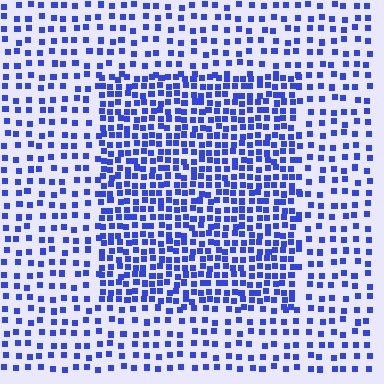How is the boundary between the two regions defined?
The boundary is defined by a change in element density (approximately 2.0x ratio). All elements are the same color, size, and shape.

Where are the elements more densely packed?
The elements are more densely packed inside the rectangle boundary.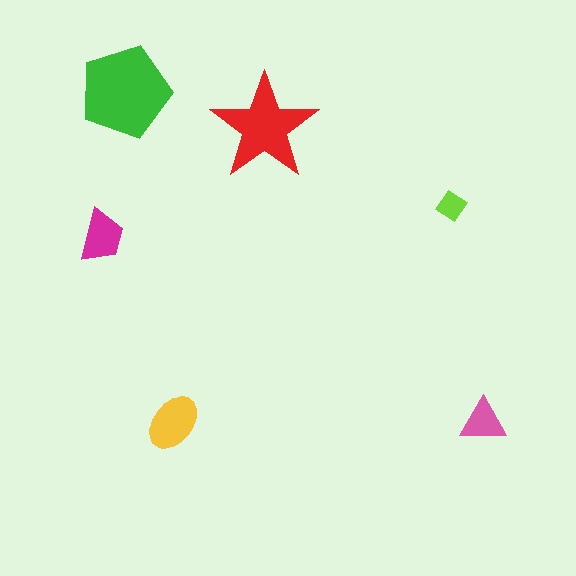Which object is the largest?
The green pentagon.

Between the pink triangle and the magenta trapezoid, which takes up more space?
The magenta trapezoid.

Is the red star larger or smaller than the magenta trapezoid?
Larger.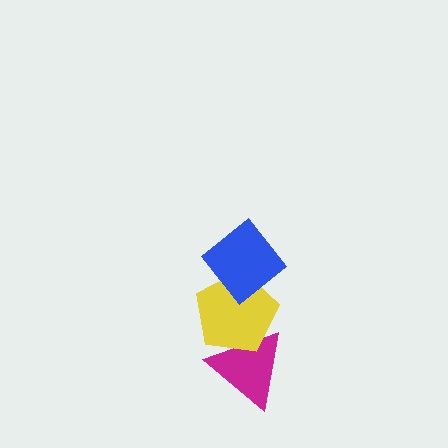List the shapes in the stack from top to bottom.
From top to bottom: the blue diamond, the yellow pentagon, the magenta triangle.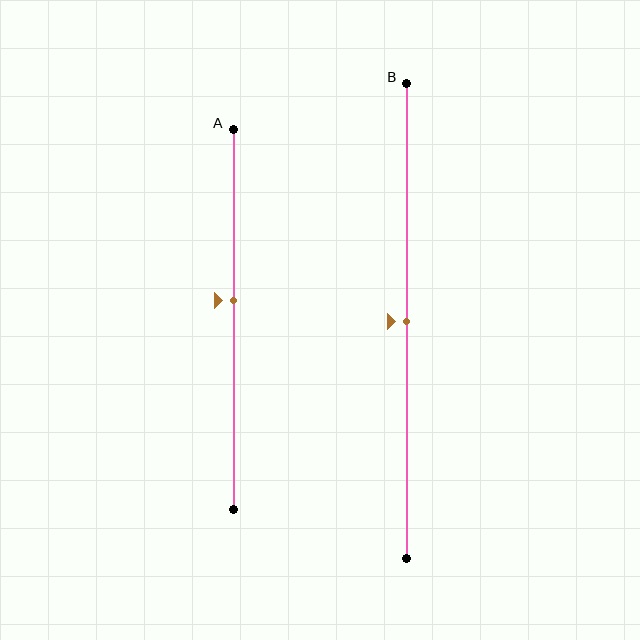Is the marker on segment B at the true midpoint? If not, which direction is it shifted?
Yes, the marker on segment B is at the true midpoint.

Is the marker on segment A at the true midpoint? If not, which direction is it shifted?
No, the marker on segment A is shifted upward by about 5% of the segment length.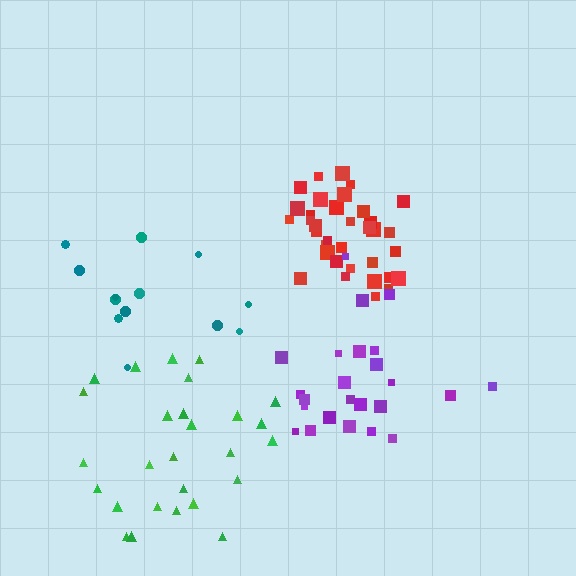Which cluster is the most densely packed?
Red.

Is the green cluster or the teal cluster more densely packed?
Green.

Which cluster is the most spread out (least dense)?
Teal.